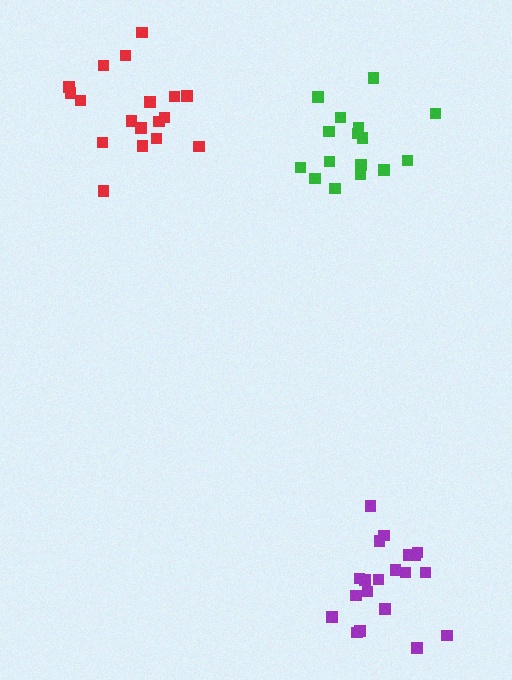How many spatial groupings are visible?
There are 3 spatial groupings.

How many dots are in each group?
Group 1: 20 dots, Group 2: 18 dots, Group 3: 16 dots (54 total).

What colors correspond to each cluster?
The clusters are colored: purple, red, green.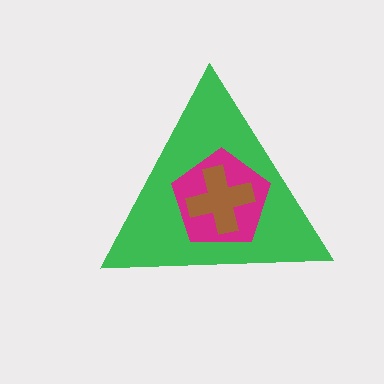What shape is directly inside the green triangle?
The magenta pentagon.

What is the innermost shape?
The brown cross.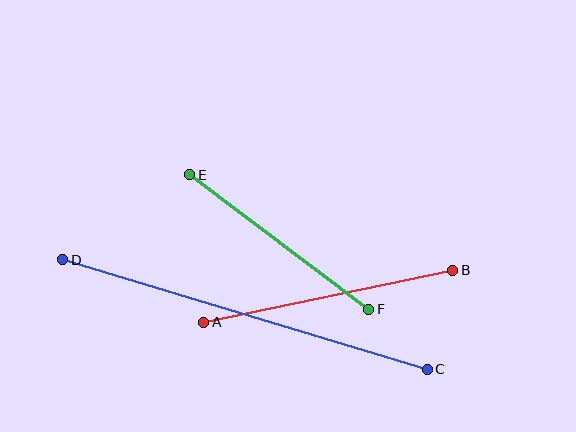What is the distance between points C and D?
The distance is approximately 381 pixels.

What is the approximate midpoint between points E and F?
The midpoint is at approximately (279, 242) pixels.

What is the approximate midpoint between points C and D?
The midpoint is at approximately (245, 314) pixels.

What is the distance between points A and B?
The distance is approximately 254 pixels.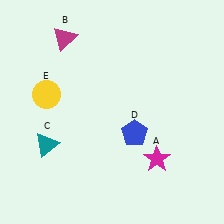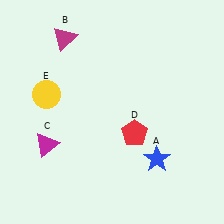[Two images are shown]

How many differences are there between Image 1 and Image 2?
There are 3 differences between the two images.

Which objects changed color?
A changed from magenta to blue. C changed from teal to magenta. D changed from blue to red.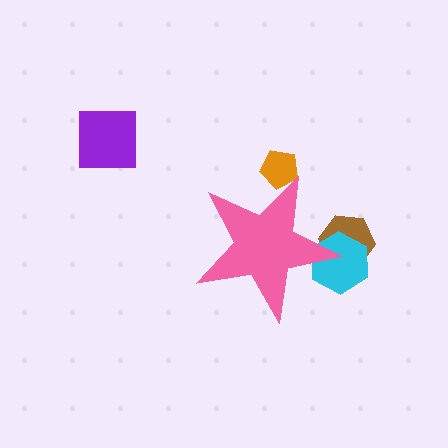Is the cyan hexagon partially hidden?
Yes, the cyan hexagon is partially hidden behind the pink star.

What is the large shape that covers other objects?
A pink star.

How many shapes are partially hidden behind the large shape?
3 shapes are partially hidden.